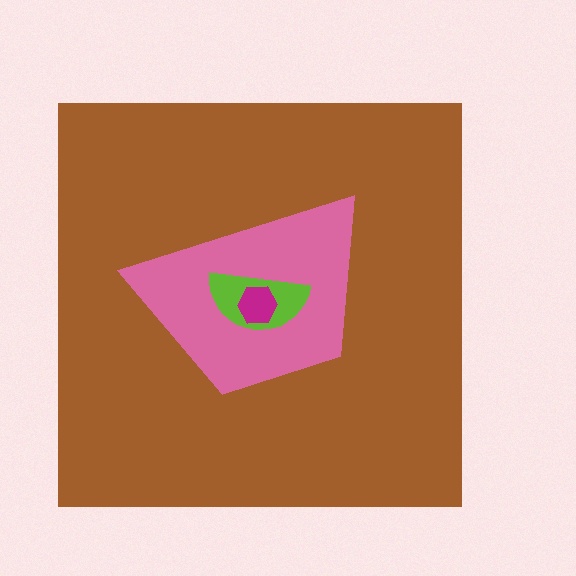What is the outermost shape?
The brown square.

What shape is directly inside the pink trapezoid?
The lime semicircle.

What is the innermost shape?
The magenta hexagon.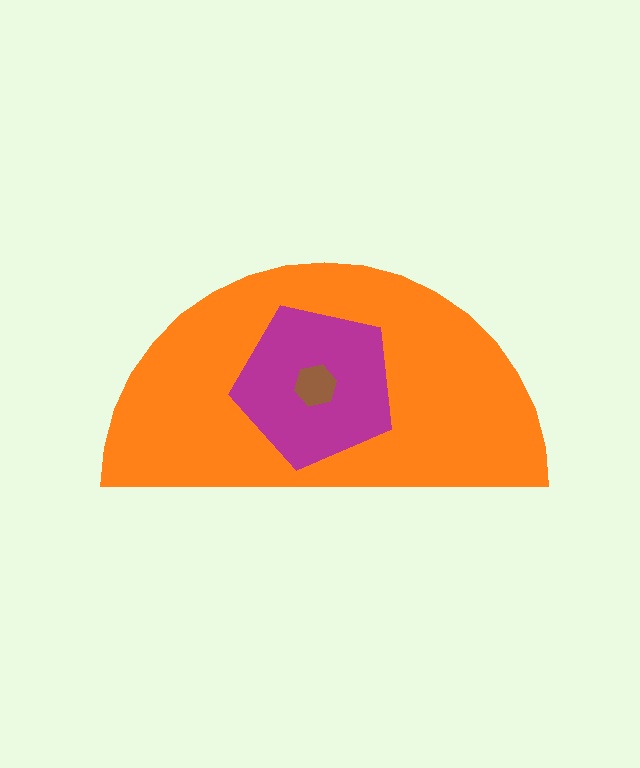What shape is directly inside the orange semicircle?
The magenta pentagon.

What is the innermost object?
The brown hexagon.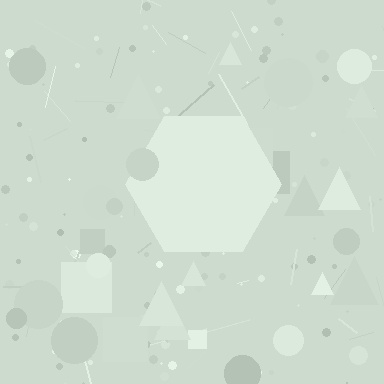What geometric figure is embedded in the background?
A hexagon is embedded in the background.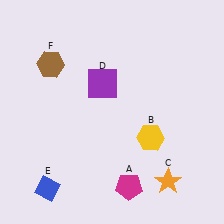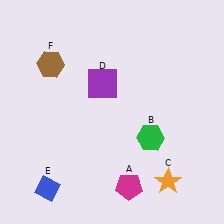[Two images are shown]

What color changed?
The hexagon (B) changed from yellow in Image 1 to green in Image 2.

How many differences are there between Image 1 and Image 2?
There is 1 difference between the two images.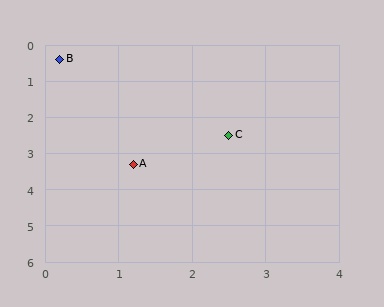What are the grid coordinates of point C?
Point C is at approximately (2.5, 2.5).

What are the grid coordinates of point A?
Point A is at approximately (1.2, 3.3).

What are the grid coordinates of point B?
Point B is at approximately (0.2, 0.4).